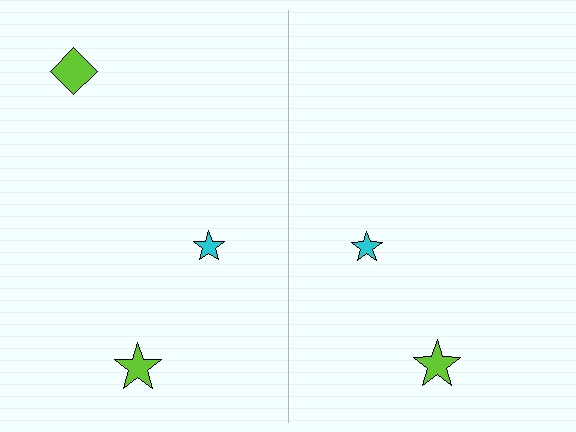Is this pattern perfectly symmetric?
No, the pattern is not perfectly symmetric. A lime diamond is missing from the right side.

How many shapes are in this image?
There are 5 shapes in this image.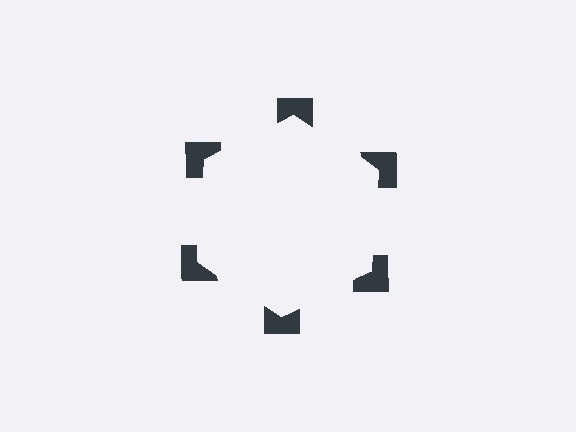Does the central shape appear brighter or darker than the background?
It typically appears slightly brighter than the background, even though no actual brightness change is drawn.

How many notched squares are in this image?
There are 6 — one at each vertex of the illusory hexagon.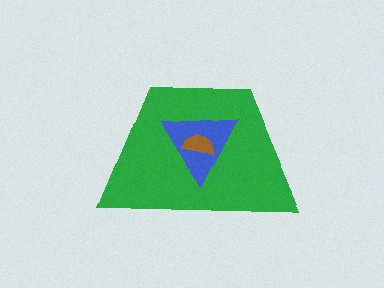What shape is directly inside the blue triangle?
The brown semicircle.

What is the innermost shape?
The brown semicircle.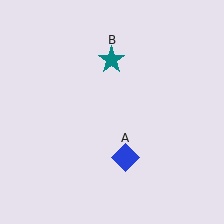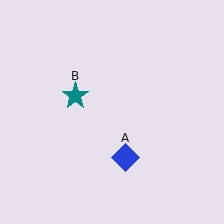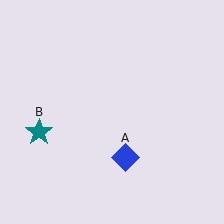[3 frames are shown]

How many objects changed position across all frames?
1 object changed position: teal star (object B).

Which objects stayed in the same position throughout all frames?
Blue diamond (object A) remained stationary.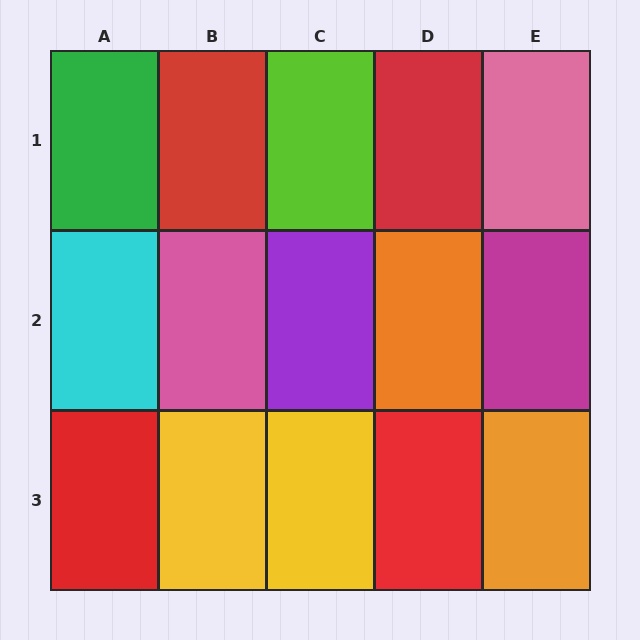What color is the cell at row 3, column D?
Red.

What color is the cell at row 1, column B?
Red.